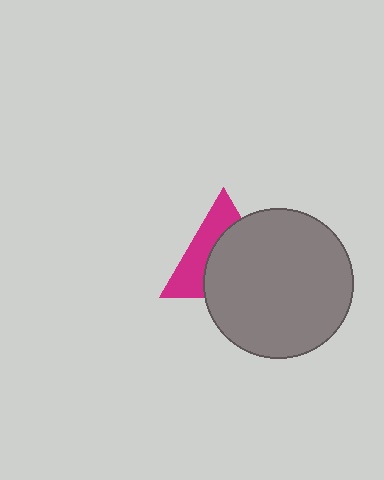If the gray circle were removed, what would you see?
You would see the complete magenta triangle.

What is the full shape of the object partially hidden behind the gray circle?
The partially hidden object is a magenta triangle.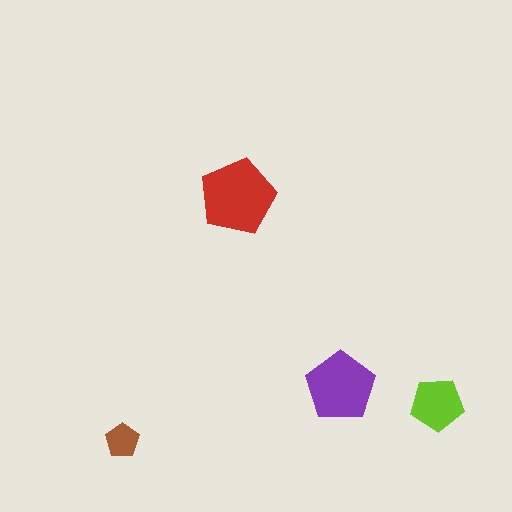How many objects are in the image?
There are 4 objects in the image.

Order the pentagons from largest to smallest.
the red one, the purple one, the lime one, the brown one.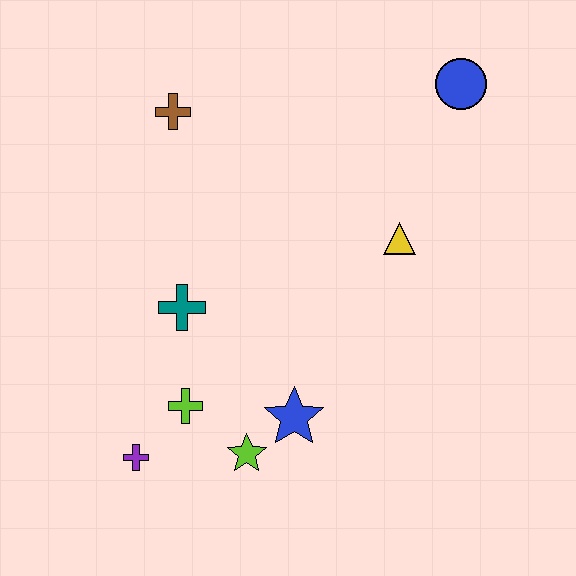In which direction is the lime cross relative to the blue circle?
The lime cross is below the blue circle.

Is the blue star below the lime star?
No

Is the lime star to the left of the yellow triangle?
Yes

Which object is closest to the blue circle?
The yellow triangle is closest to the blue circle.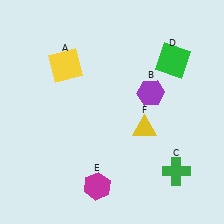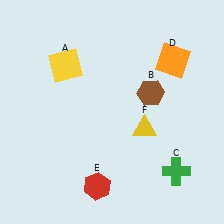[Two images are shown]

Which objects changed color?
B changed from purple to brown. D changed from green to orange. E changed from magenta to red.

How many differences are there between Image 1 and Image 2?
There are 3 differences between the two images.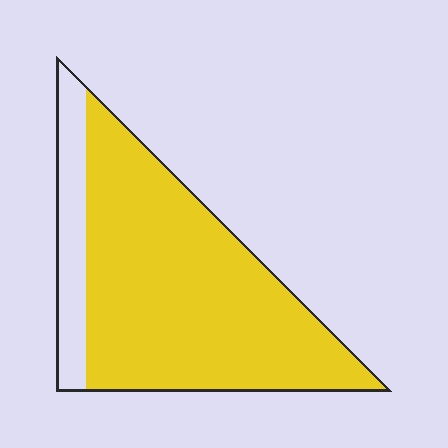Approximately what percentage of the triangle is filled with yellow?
Approximately 85%.